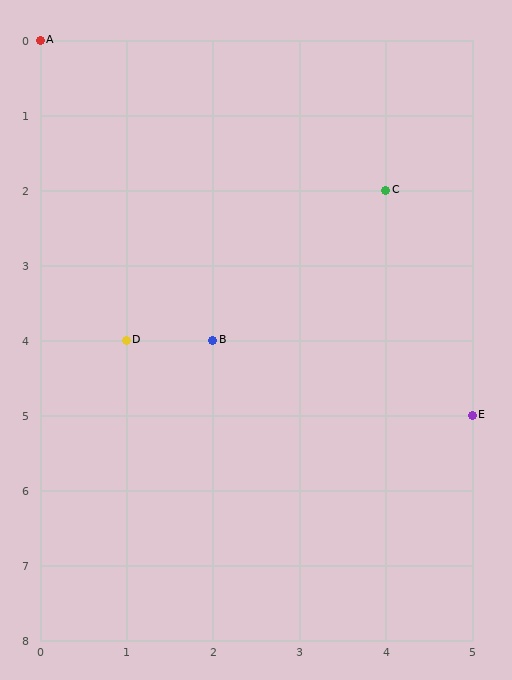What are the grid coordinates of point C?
Point C is at grid coordinates (4, 2).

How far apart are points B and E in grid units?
Points B and E are 3 columns and 1 row apart (about 3.2 grid units diagonally).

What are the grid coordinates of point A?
Point A is at grid coordinates (0, 0).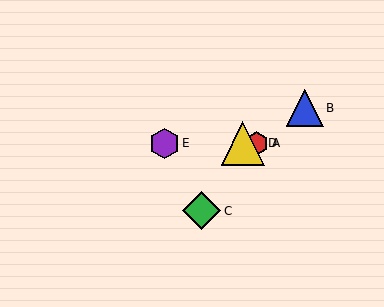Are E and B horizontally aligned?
No, E is at y≈144 and B is at y≈108.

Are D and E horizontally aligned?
Yes, both are at y≈144.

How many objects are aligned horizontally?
3 objects (A, D, E) are aligned horizontally.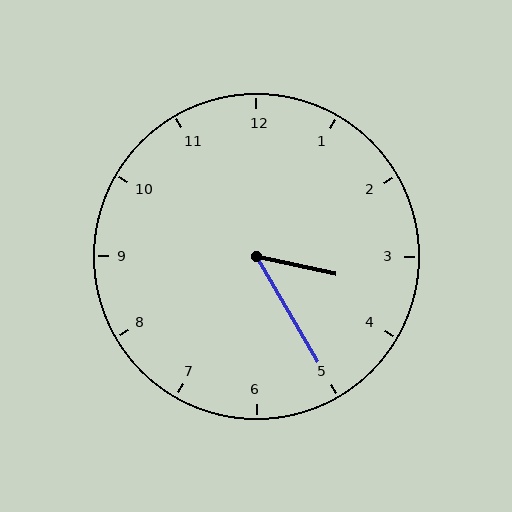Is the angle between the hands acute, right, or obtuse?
It is acute.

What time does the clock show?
3:25.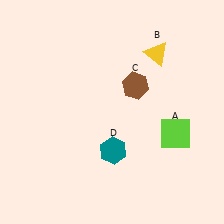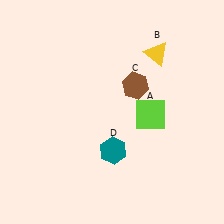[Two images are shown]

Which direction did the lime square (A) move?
The lime square (A) moved left.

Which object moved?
The lime square (A) moved left.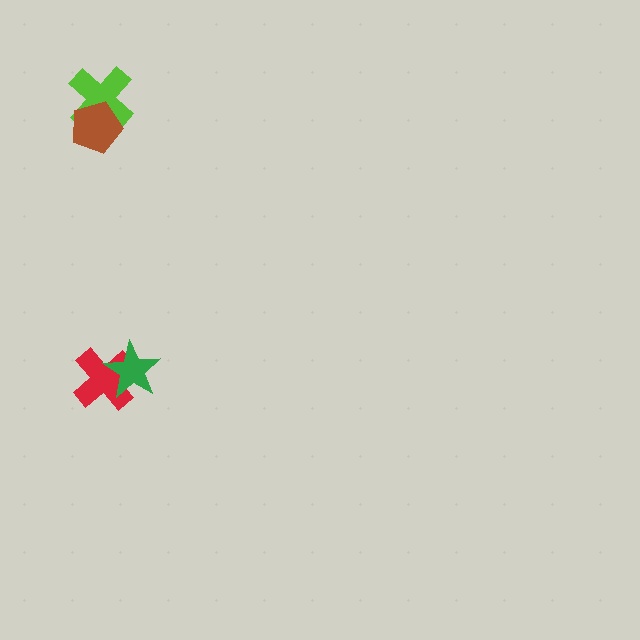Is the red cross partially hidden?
Yes, it is partially covered by another shape.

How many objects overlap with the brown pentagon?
1 object overlaps with the brown pentagon.